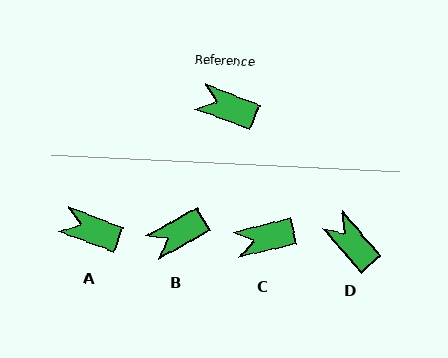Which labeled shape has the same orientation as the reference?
A.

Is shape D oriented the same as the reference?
No, it is off by about 28 degrees.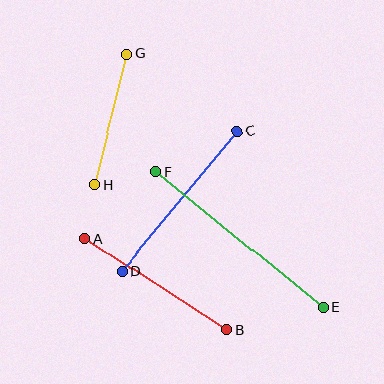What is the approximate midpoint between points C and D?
The midpoint is at approximately (180, 201) pixels.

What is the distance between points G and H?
The distance is approximately 135 pixels.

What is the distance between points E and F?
The distance is approximately 215 pixels.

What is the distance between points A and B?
The distance is approximately 168 pixels.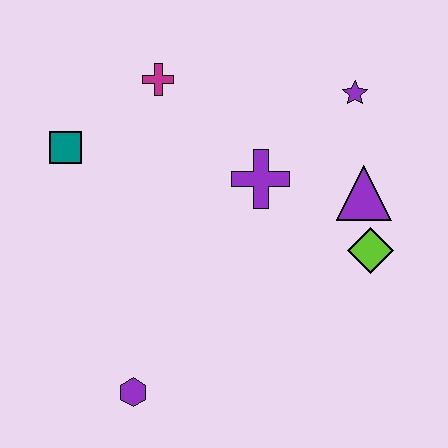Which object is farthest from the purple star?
The purple hexagon is farthest from the purple star.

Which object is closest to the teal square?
The magenta cross is closest to the teal square.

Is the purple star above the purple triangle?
Yes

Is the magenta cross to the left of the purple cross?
Yes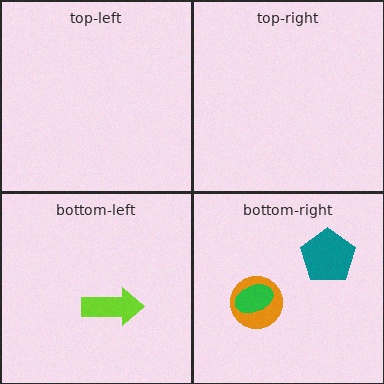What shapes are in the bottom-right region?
The orange circle, the teal pentagon, the green ellipse.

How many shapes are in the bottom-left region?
1.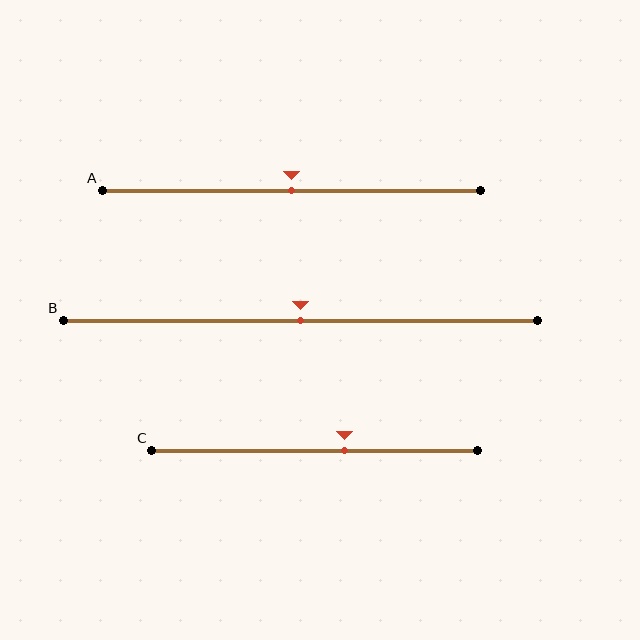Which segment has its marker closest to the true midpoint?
Segment A has its marker closest to the true midpoint.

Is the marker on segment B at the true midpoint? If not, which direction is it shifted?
Yes, the marker on segment B is at the true midpoint.